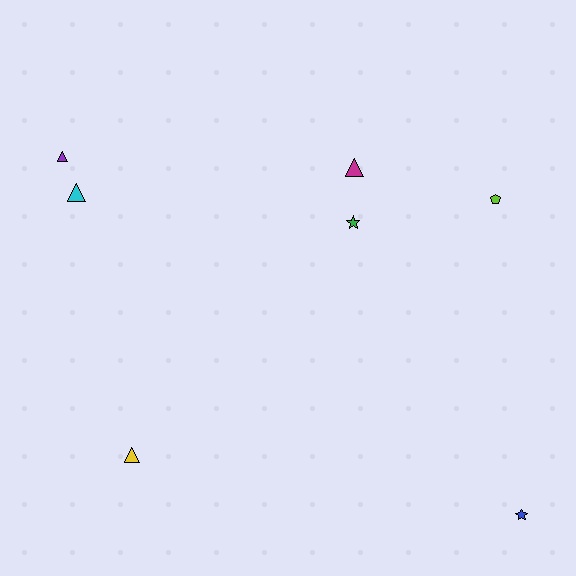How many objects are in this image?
There are 7 objects.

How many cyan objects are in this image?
There is 1 cyan object.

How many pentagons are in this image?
There is 1 pentagon.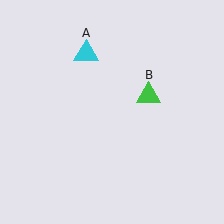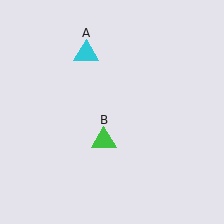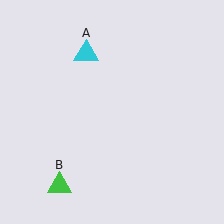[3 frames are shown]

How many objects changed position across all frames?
1 object changed position: green triangle (object B).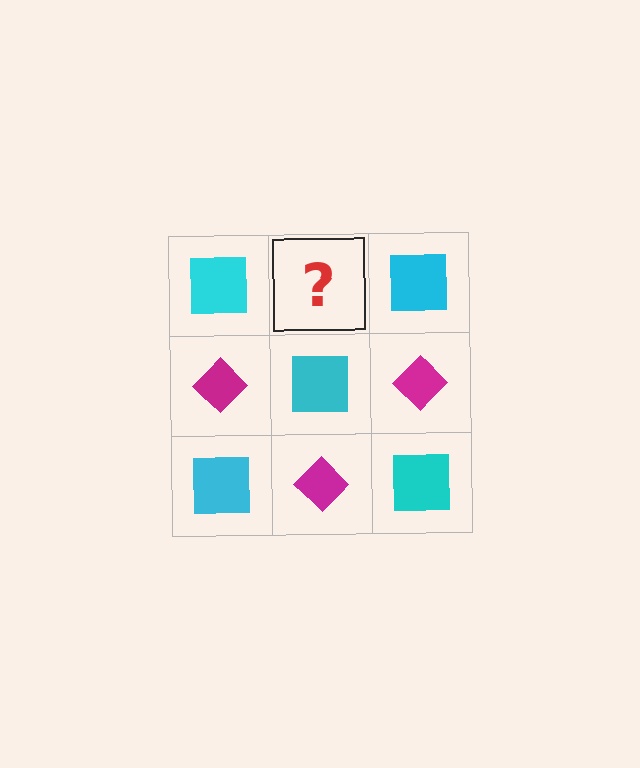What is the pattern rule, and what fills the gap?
The rule is that it alternates cyan square and magenta diamond in a checkerboard pattern. The gap should be filled with a magenta diamond.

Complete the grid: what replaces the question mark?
The question mark should be replaced with a magenta diamond.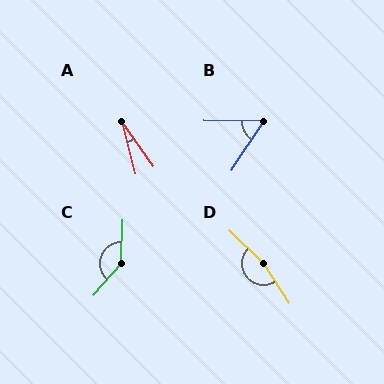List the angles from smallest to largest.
A (21°), B (57°), C (140°), D (167°).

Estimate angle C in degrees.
Approximately 140 degrees.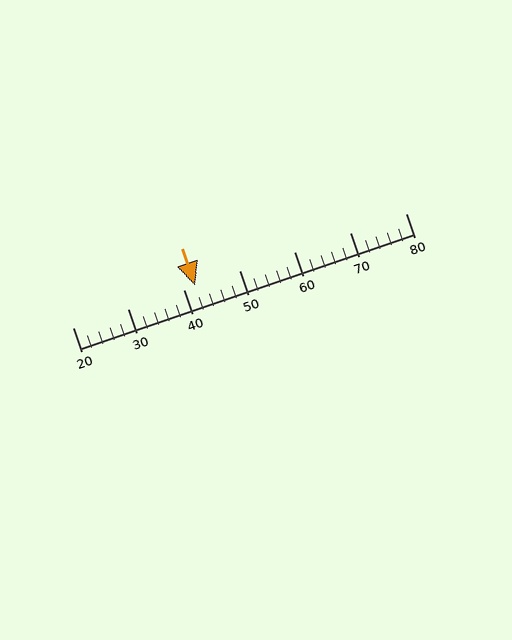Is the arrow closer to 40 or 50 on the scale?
The arrow is closer to 40.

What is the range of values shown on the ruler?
The ruler shows values from 20 to 80.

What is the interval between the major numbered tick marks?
The major tick marks are spaced 10 units apart.